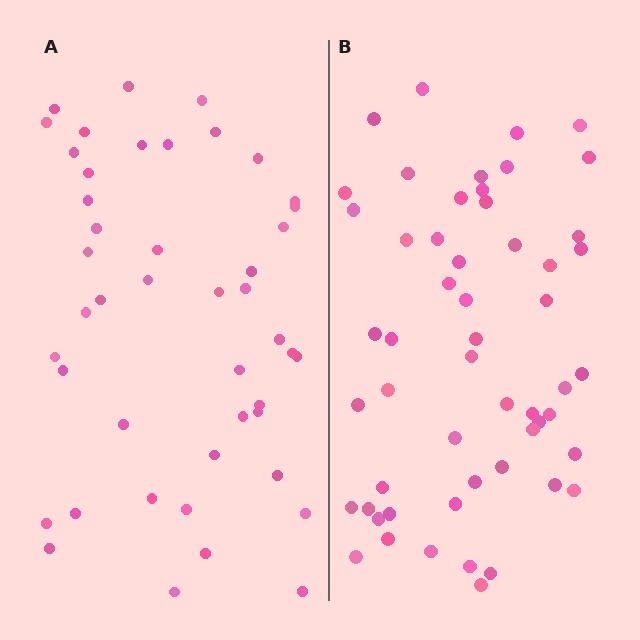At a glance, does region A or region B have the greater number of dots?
Region B (the right region) has more dots.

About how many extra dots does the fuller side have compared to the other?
Region B has roughly 8 or so more dots than region A.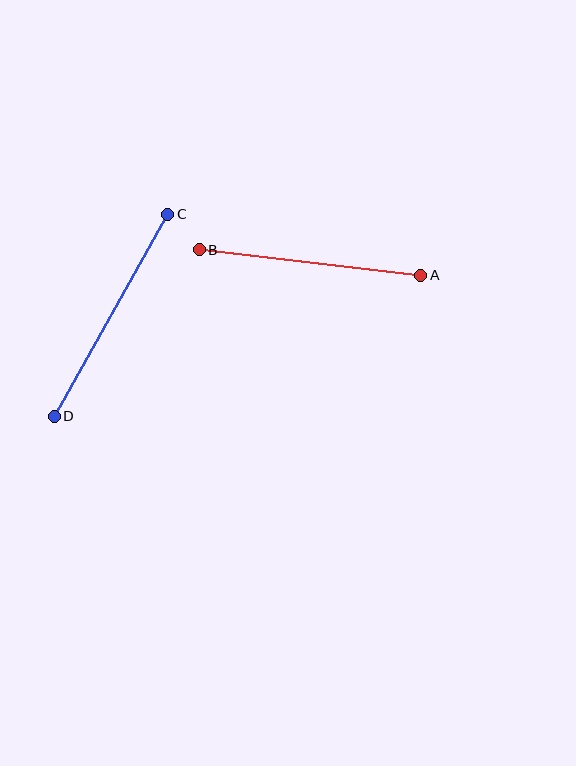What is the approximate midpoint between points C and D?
The midpoint is at approximately (111, 315) pixels.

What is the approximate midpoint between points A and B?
The midpoint is at approximately (310, 262) pixels.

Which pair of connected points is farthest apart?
Points C and D are farthest apart.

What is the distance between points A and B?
The distance is approximately 223 pixels.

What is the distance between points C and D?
The distance is approximately 232 pixels.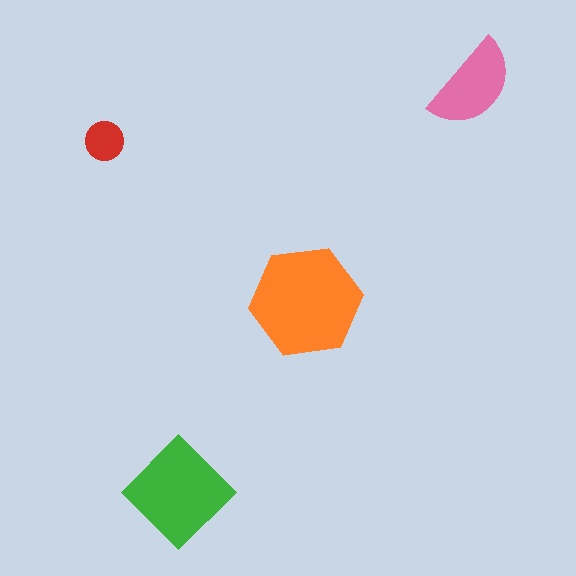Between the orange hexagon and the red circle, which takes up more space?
The orange hexagon.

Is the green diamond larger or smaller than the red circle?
Larger.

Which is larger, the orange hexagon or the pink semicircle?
The orange hexagon.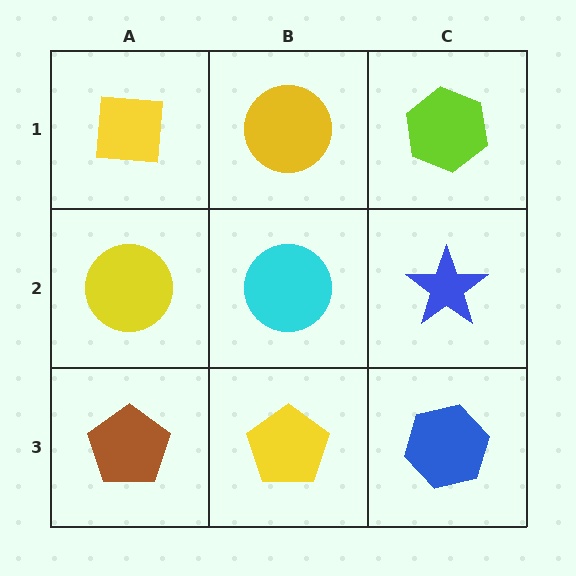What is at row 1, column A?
A yellow square.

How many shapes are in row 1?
3 shapes.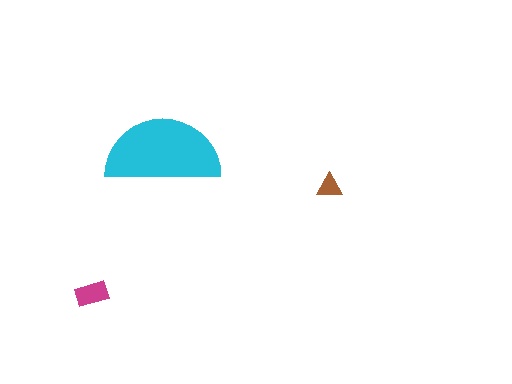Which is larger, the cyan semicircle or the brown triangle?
The cyan semicircle.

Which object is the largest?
The cyan semicircle.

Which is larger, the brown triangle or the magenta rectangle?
The magenta rectangle.